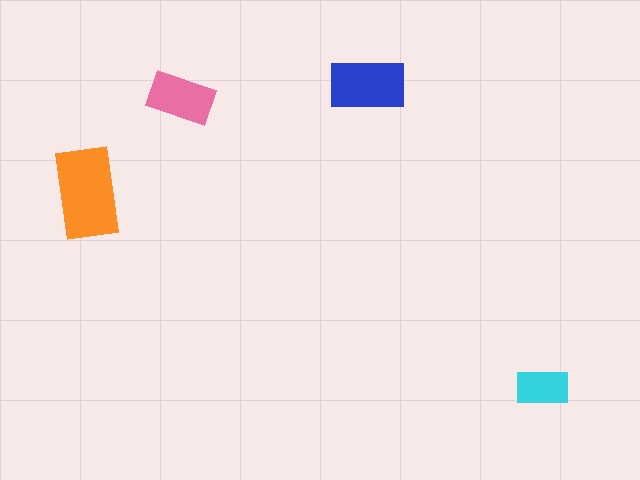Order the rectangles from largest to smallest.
the orange one, the blue one, the pink one, the cyan one.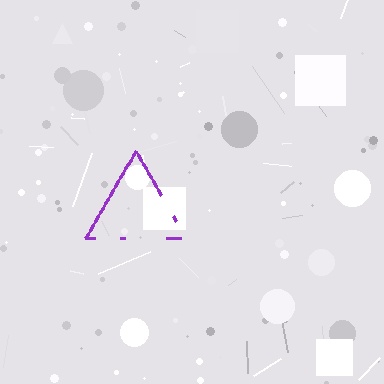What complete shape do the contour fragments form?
The contour fragments form a triangle.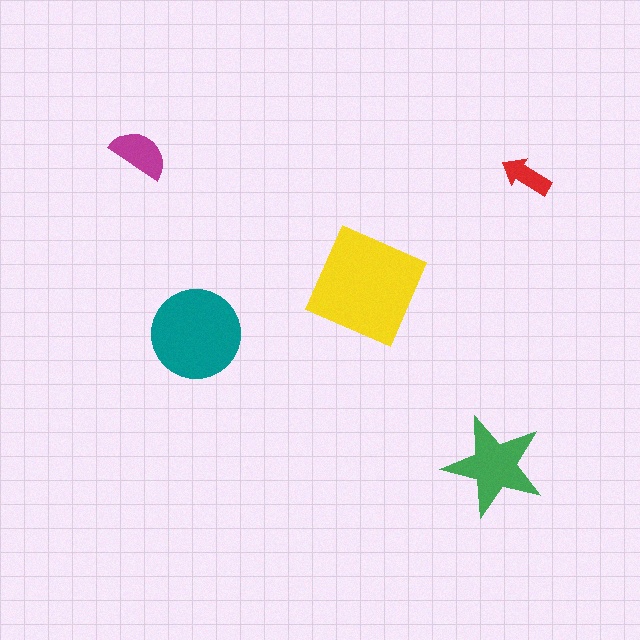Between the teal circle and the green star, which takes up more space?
The teal circle.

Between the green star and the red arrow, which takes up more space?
The green star.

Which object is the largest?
The yellow square.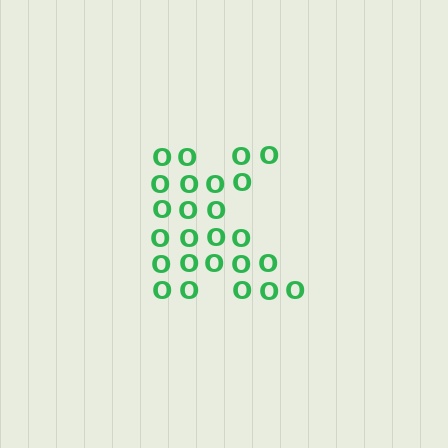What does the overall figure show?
The overall figure shows the letter K.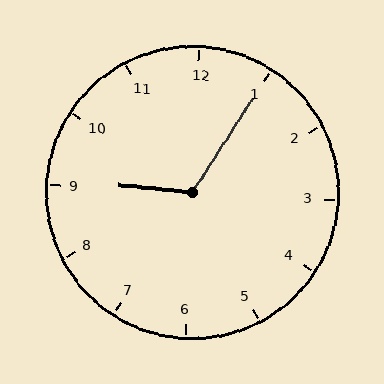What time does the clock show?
9:05.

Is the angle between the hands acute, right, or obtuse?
It is obtuse.